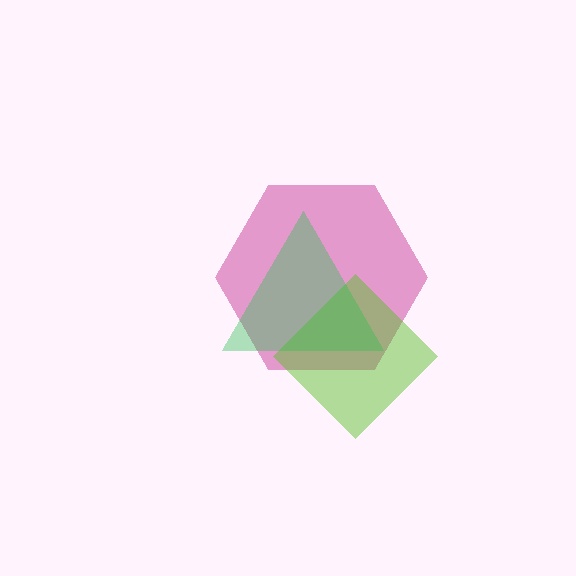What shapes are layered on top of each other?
The layered shapes are: a magenta hexagon, a lime diamond, a green triangle.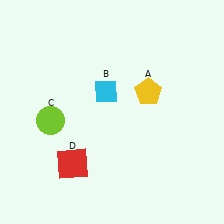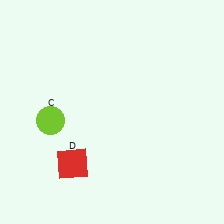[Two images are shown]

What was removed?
The yellow pentagon (A), the cyan diamond (B) were removed in Image 2.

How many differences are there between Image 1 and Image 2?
There are 2 differences between the two images.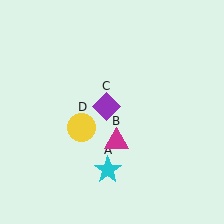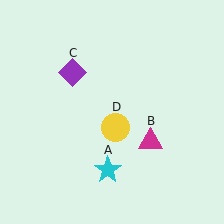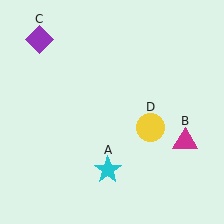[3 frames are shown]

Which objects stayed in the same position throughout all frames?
Cyan star (object A) remained stationary.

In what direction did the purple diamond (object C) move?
The purple diamond (object C) moved up and to the left.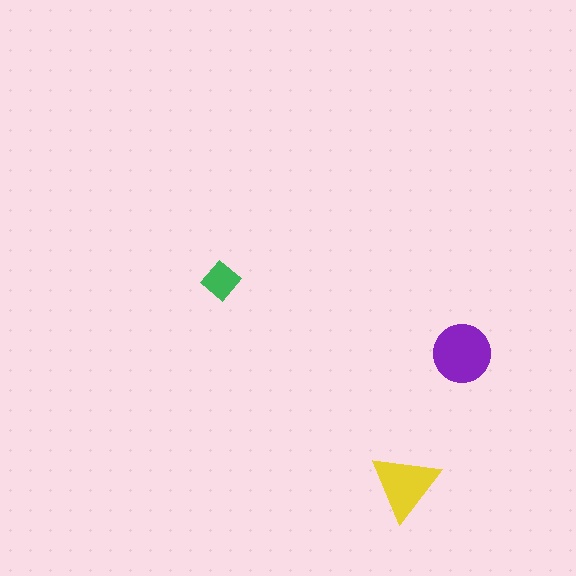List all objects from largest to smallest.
The purple circle, the yellow triangle, the green diamond.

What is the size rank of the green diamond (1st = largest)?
3rd.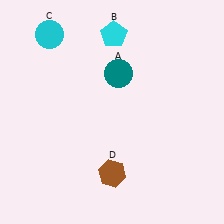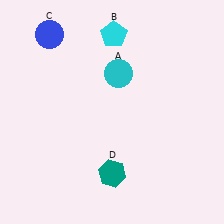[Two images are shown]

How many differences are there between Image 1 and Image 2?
There are 3 differences between the two images.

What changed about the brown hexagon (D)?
In Image 1, D is brown. In Image 2, it changed to teal.